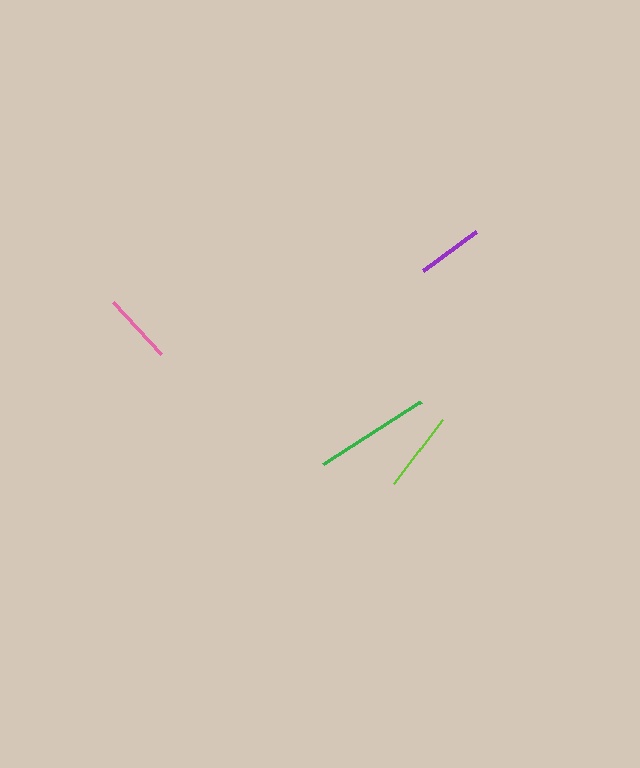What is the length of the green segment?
The green segment is approximately 116 pixels long.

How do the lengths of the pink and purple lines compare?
The pink and purple lines are approximately the same length.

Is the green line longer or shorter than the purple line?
The green line is longer than the purple line.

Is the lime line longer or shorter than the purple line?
The lime line is longer than the purple line.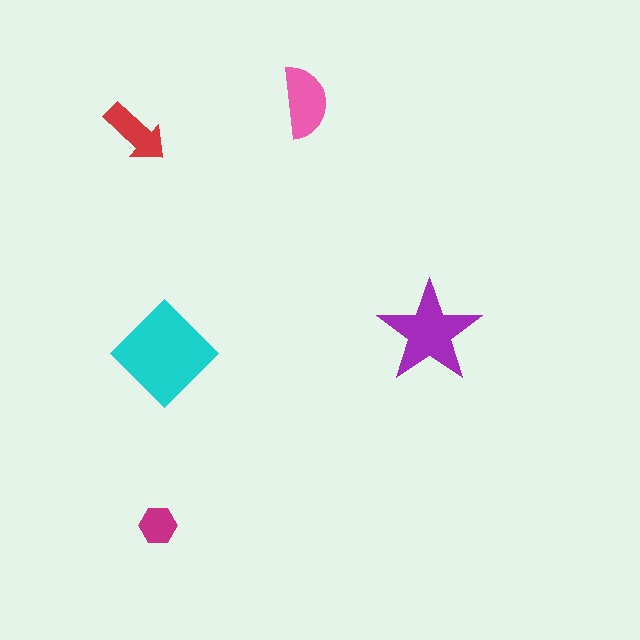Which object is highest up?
The pink semicircle is topmost.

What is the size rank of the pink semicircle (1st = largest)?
3rd.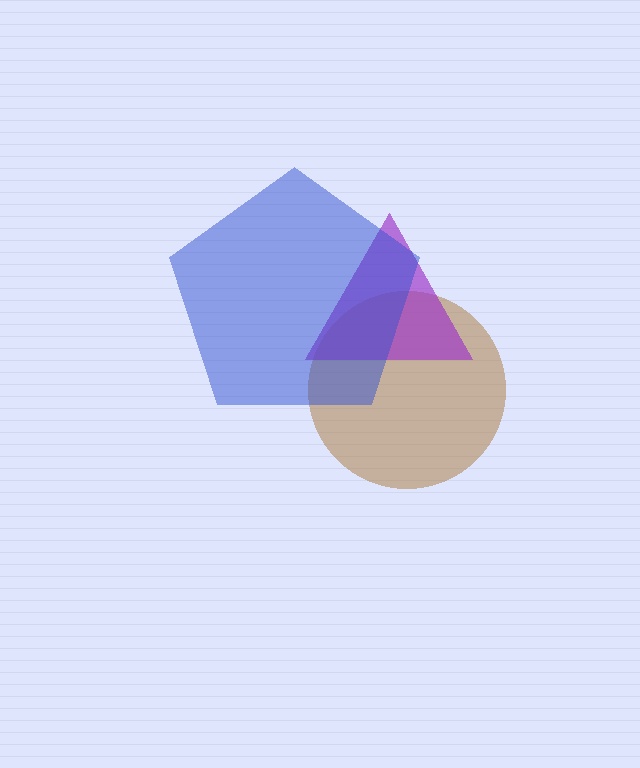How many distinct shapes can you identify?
There are 3 distinct shapes: a brown circle, a purple triangle, a blue pentagon.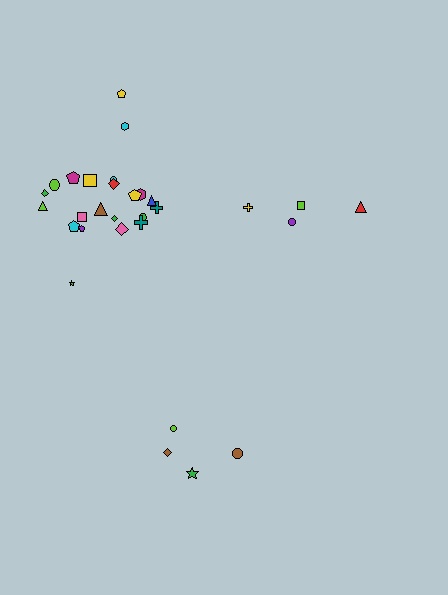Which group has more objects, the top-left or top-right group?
The top-left group.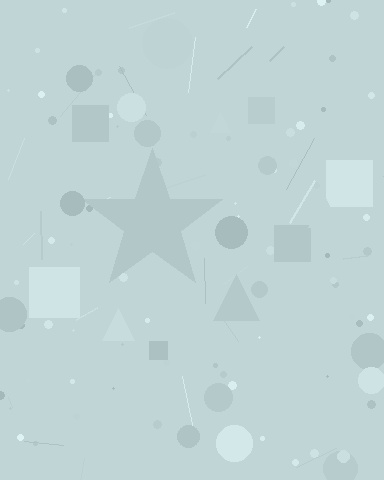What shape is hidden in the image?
A star is hidden in the image.